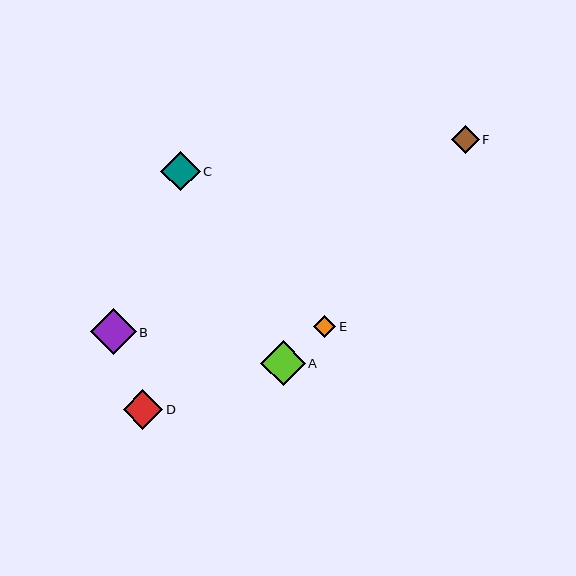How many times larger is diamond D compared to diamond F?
Diamond D is approximately 1.4 times the size of diamond F.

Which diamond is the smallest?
Diamond E is the smallest with a size of approximately 22 pixels.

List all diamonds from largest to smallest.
From largest to smallest: B, A, C, D, F, E.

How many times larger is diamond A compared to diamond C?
Diamond A is approximately 1.1 times the size of diamond C.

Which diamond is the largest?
Diamond B is the largest with a size of approximately 46 pixels.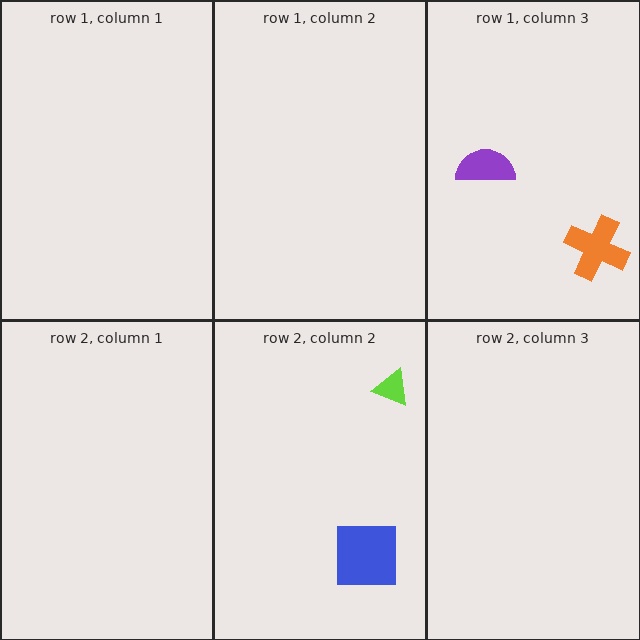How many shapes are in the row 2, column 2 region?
2.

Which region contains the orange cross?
The row 1, column 3 region.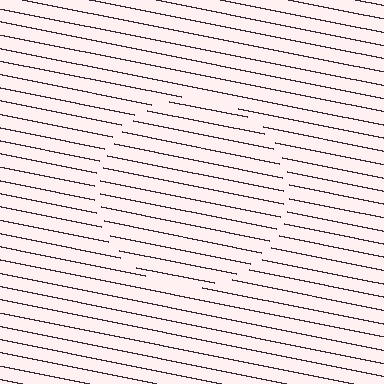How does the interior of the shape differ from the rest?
The interior of the shape contains the same grating, shifted by half a period — the contour is defined by the phase discontinuity where line-ends from the inner and outer gratings abut.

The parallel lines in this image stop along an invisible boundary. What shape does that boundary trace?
An illusory circle. The interior of the shape contains the same grating, shifted by half a period — the contour is defined by the phase discontinuity where line-ends from the inner and outer gratings abut.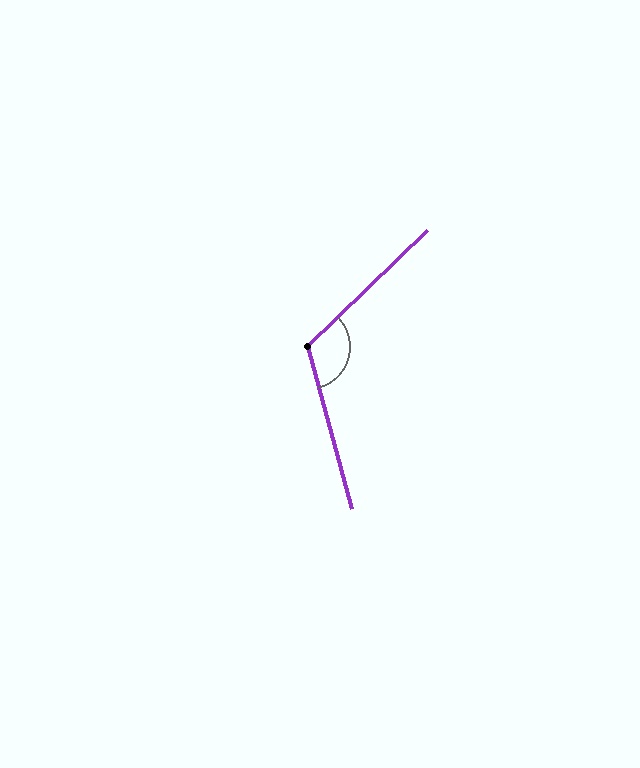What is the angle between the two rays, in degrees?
Approximately 119 degrees.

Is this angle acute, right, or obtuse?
It is obtuse.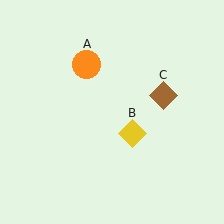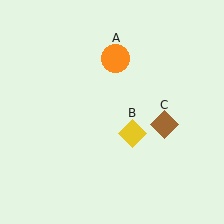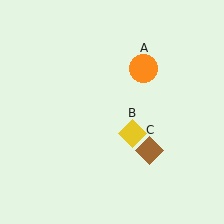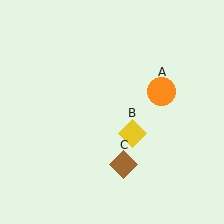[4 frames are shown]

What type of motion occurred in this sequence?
The orange circle (object A), brown diamond (object C) rotated clockwise around the center of the scene.